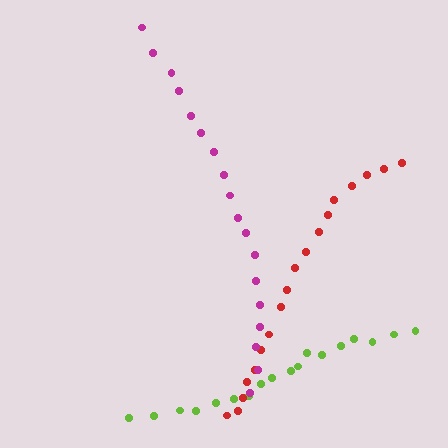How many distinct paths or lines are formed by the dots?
There are 3 distinct paths.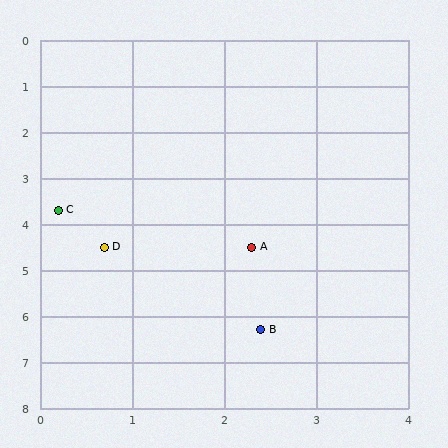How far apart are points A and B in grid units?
Points A and B are about 1.8 grid units apart.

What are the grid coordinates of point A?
Point A is at approximately (2.3, 4.5).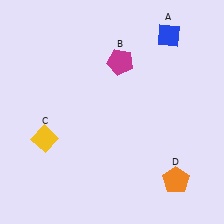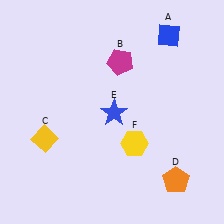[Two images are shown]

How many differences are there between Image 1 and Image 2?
There are 2 differences between the two images.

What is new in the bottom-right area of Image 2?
A blue star (E) was added in the bottom-right area of Image 2.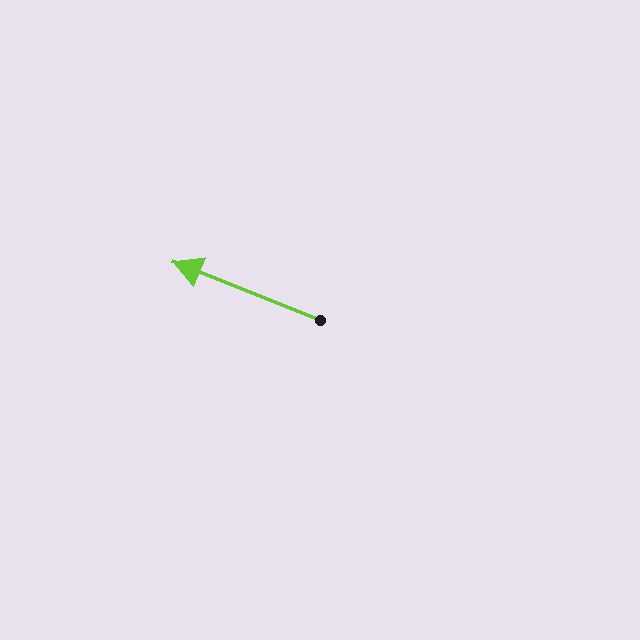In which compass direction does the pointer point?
West.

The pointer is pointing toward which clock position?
Roughly 10 o'clock.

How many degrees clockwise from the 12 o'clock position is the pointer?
Approximately 292 degrees.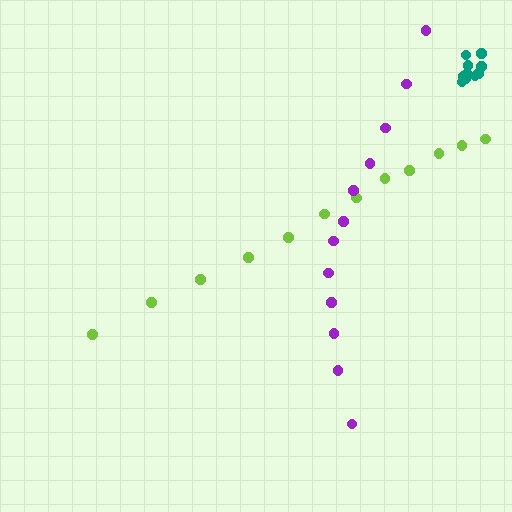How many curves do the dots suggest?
There are 3 distinct paths.